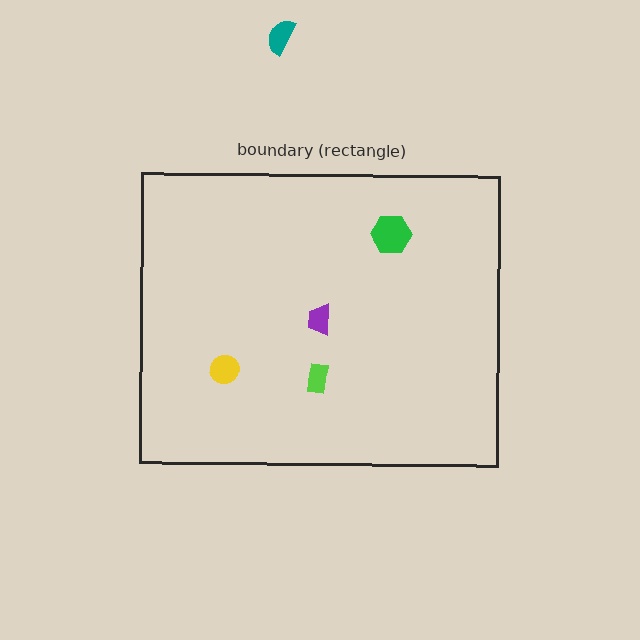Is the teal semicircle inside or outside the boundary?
Outside.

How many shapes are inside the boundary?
4 inside, 1 outside.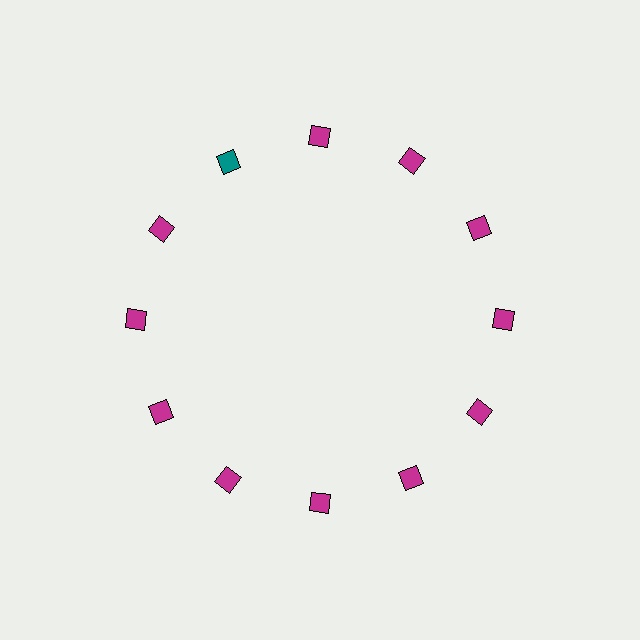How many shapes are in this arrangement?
There are 12 shapes arranged in a ring pattern.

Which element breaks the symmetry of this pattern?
The teal diamond at roughly the 11 o'clock position breaks the symmetry. All other shapes are magenta diamonds.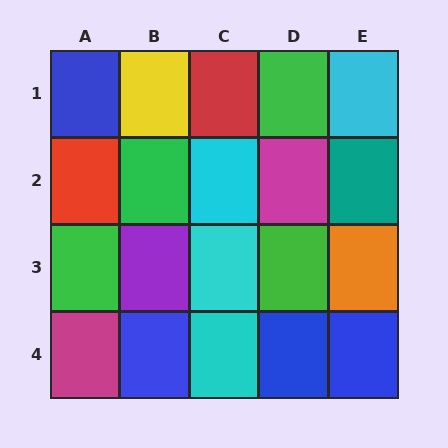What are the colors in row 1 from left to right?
Blue, yellow, red, green, cyan.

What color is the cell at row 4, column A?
Magenta.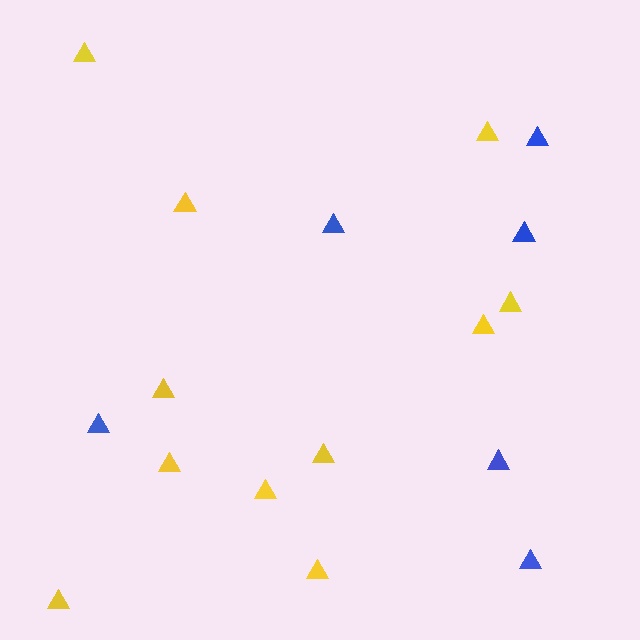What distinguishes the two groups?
There are 2 groups: one group of yellow triangles (11) and one group of blue triangles (6).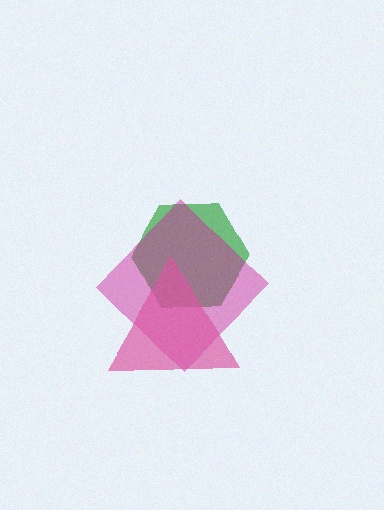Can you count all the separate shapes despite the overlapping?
Yes, there are 3 separate shapes.